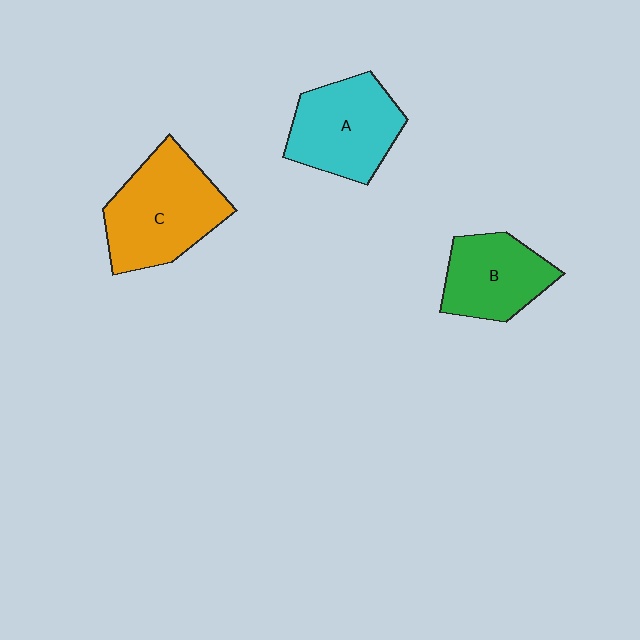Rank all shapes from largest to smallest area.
From largest to smallest: C (orange), A (cyan), B (green).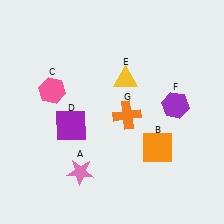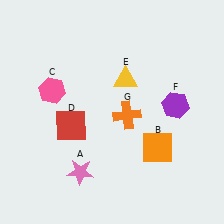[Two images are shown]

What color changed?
The square (D) changed from purple in Image 1 to red in Image 2.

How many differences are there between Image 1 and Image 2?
There is 1 difference between the two images.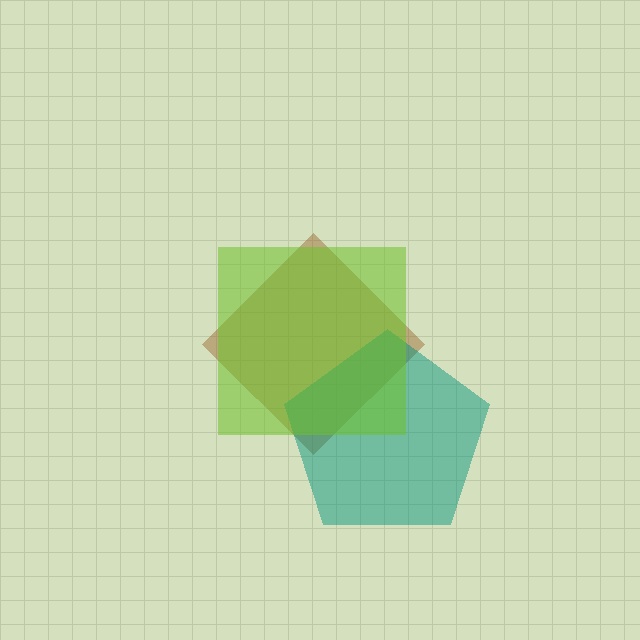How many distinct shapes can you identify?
There are 3 distinct shapes: a brown diamond, a teal pentagon, a lime square.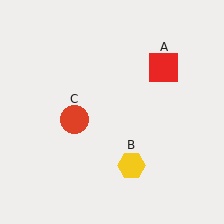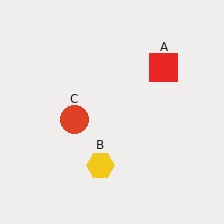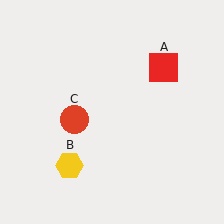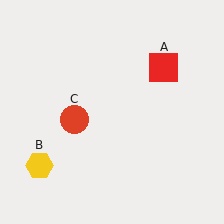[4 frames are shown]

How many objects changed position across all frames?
1 object changed position: yellow hexagon (object B).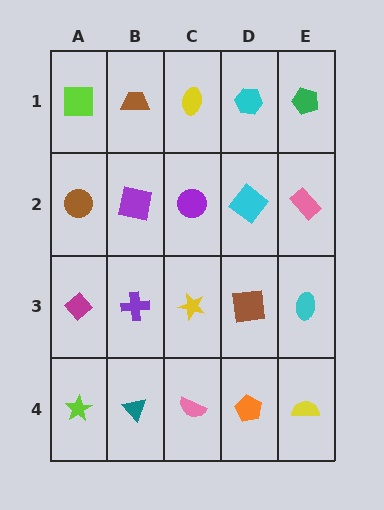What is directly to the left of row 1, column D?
A yellow ellipse.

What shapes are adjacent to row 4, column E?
A cyan ellipse (row 3, column E), an orange pentagon (row 4, column D).